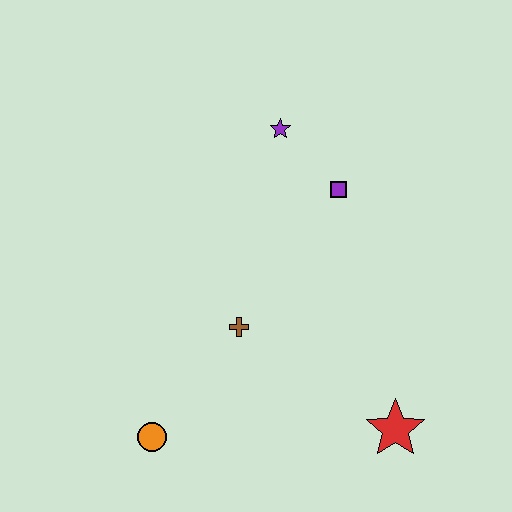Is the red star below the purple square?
Yes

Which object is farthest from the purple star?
The orange circle is farthest from the purple star.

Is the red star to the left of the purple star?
No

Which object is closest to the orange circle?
The brown cross is closest to the orange circle.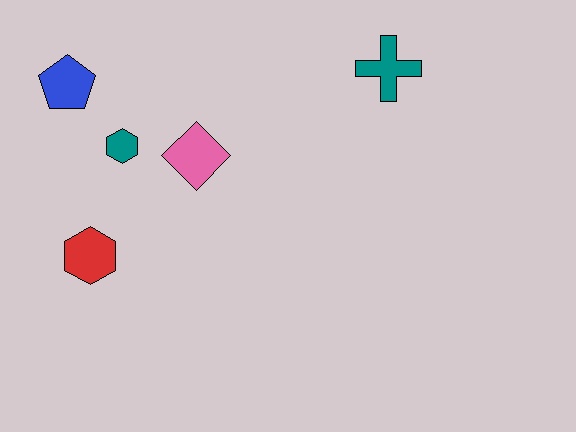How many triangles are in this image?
There are no triangles.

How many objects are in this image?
There are 5 objects.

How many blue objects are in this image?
There is 1 blue object.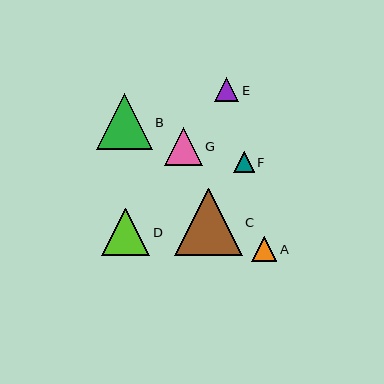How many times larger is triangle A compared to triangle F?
Triangle A is approximately 1.2 times the size of triangle F.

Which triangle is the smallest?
Triangle F is the smallest with a size of approximately 21 pixels.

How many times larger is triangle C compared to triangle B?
Triangle C is approximately 1.2 times the size of triangle B.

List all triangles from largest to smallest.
From largest to smallest: C, B, D, G, A, E, F.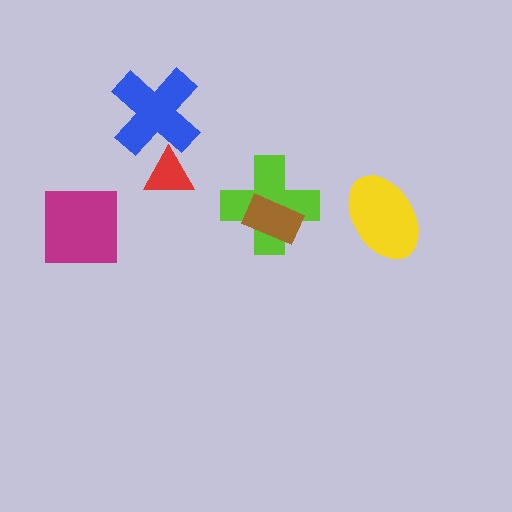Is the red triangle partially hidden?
Yes, it is partially covered by another shape.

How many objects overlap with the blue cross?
1 object overlaps with the blue cross.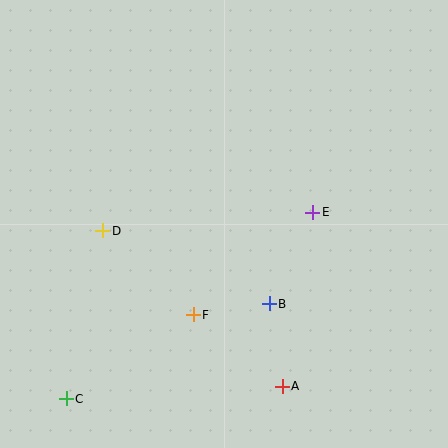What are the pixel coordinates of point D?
Point D is at (103, 231).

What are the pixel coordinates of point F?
Point F is at (193, 315).